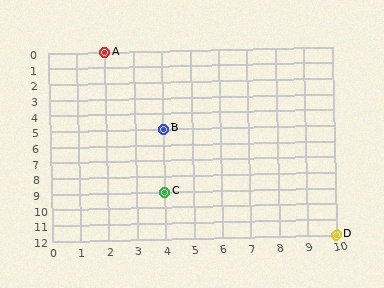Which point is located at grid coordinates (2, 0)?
Point A is at (2, 0).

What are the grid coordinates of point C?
Point C is at grid coordinates (4, 9).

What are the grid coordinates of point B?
Point B is at grid coordinates (4, 5).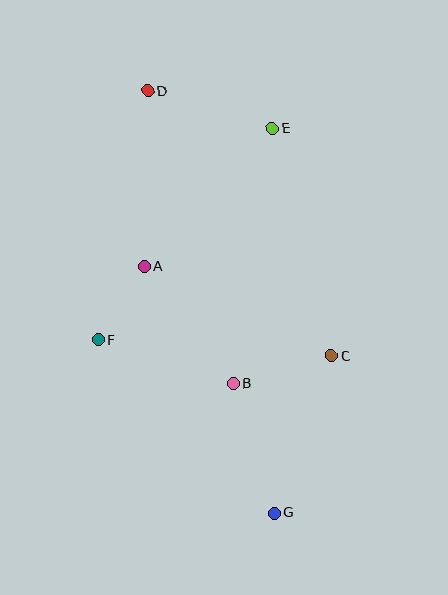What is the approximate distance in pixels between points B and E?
The distance between B and E is approximately 258 pixels.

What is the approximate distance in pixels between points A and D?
The distance between A and D is approximately 176 pixels.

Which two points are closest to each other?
Points A and F are closest to each other.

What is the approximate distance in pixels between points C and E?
The distance between C and E is approximately 235 pixels.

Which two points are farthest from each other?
Points D and G are farthest from each other.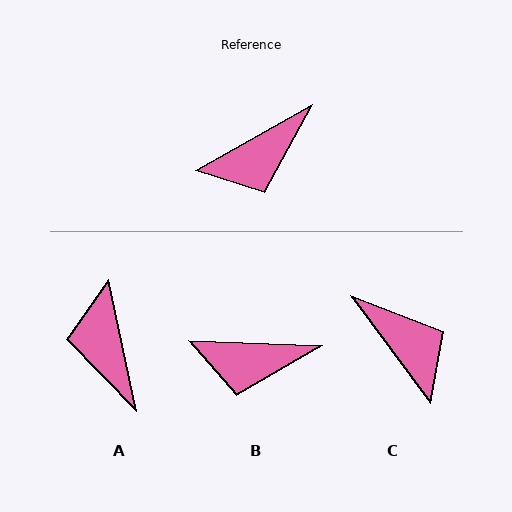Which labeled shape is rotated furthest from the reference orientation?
A, about 108 degrees away.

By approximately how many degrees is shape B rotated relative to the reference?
Approximately 31 degrees clockwise.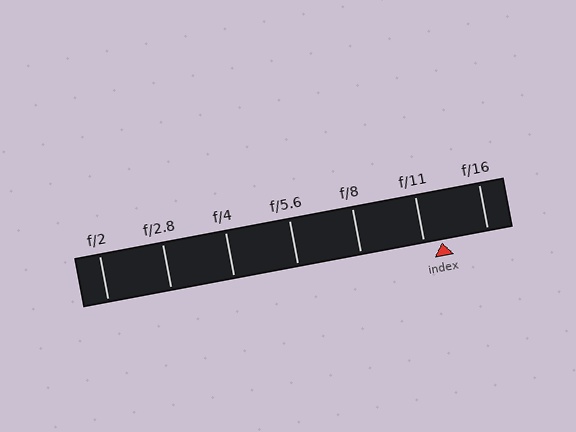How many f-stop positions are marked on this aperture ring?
There are 7 f-stop positions marked.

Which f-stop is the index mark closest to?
The index mark is closest to f/11.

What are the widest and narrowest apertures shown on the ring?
The widest aperture shown is f/2 and the narrowest is f/16.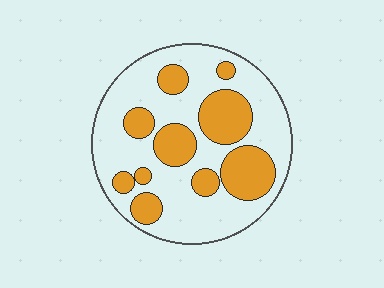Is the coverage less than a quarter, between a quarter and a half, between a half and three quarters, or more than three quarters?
Between a quarter and a half.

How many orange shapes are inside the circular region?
10.